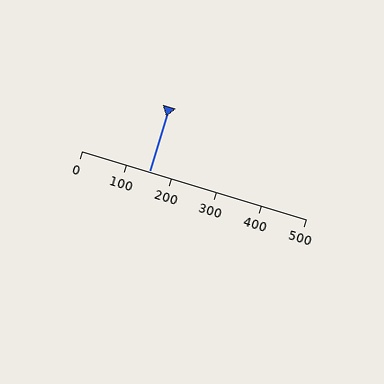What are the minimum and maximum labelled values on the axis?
The axis runs from 0 to 500.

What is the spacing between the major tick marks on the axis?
The major ticks are spaced 100 apart.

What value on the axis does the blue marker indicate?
The marker indicates approximately 150.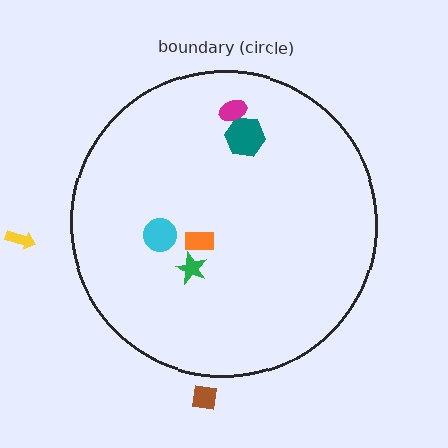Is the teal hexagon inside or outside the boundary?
Inside.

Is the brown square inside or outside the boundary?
Outside.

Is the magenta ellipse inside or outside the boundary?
Inside.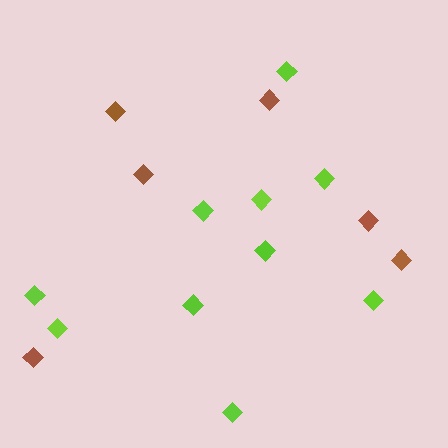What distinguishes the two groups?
There are 2 groups: one group of brown diamonds (6) and one group of lime diamonds (10).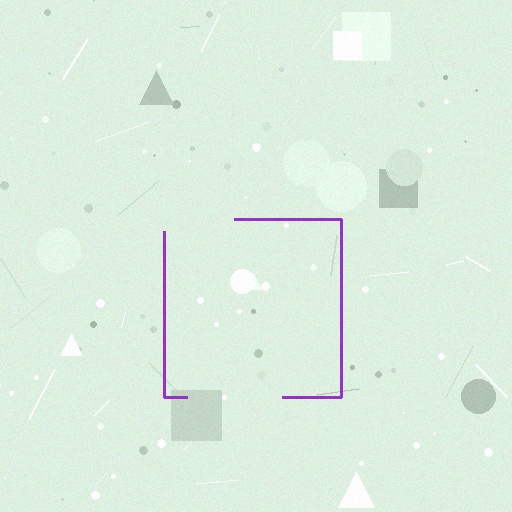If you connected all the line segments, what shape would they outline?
They would outline a square.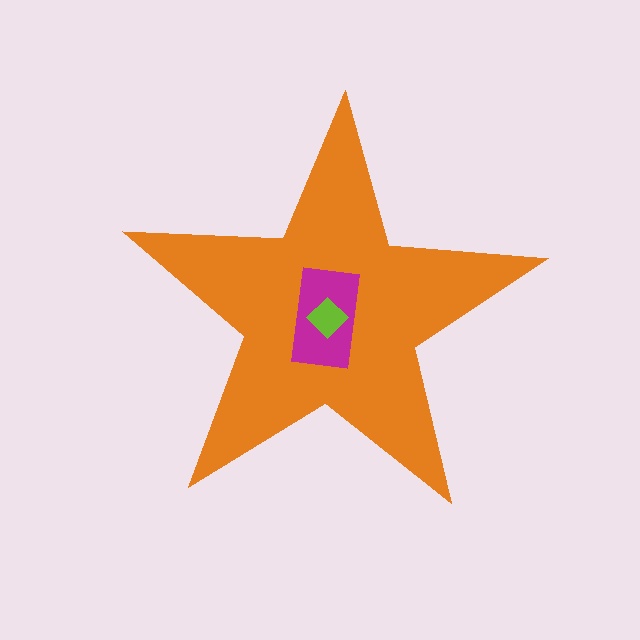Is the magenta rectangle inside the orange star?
Yes.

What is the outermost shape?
The orange star.